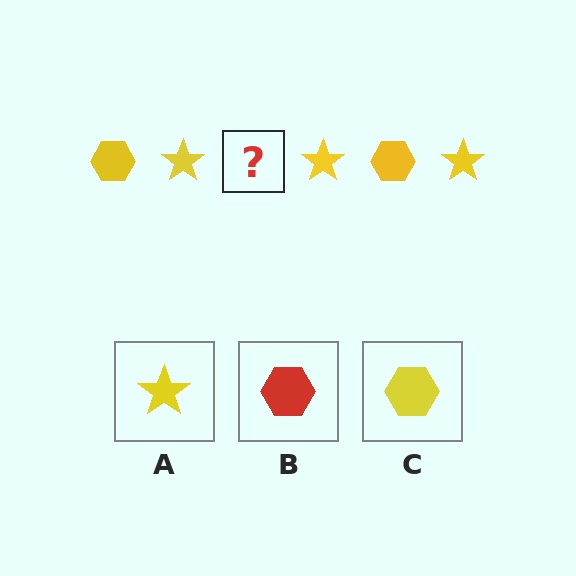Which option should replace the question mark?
Option C.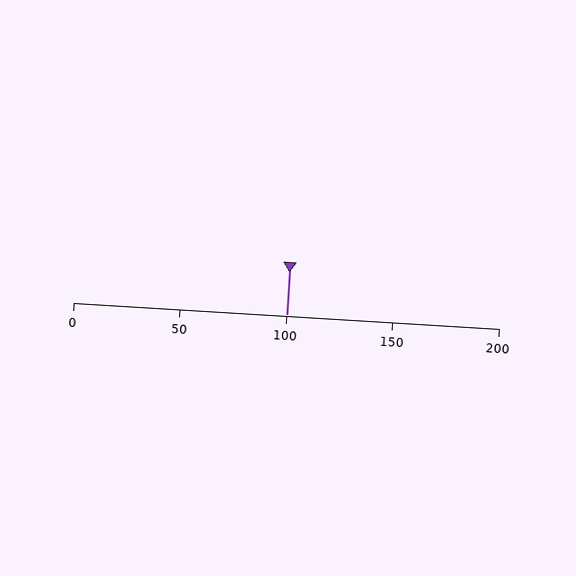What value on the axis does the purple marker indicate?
The marker indicates approximately 100.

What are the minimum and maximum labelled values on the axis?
The axis runs from 0 to 200.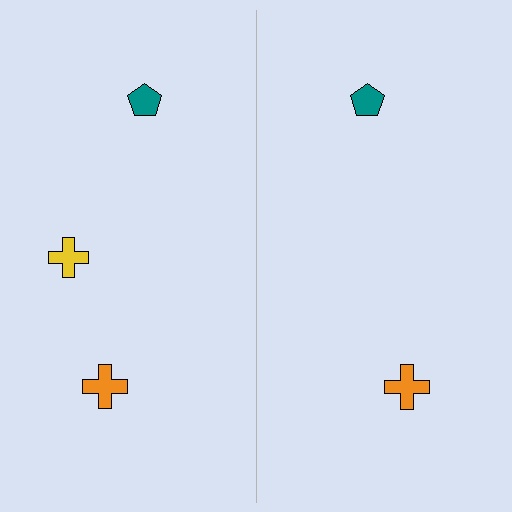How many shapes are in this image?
There are 5 shapes in this image.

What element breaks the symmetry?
A yellow cross is missing from the right side.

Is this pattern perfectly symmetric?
No, the pattern is not perfectly symmetric. A yellow cross is missing from the right side.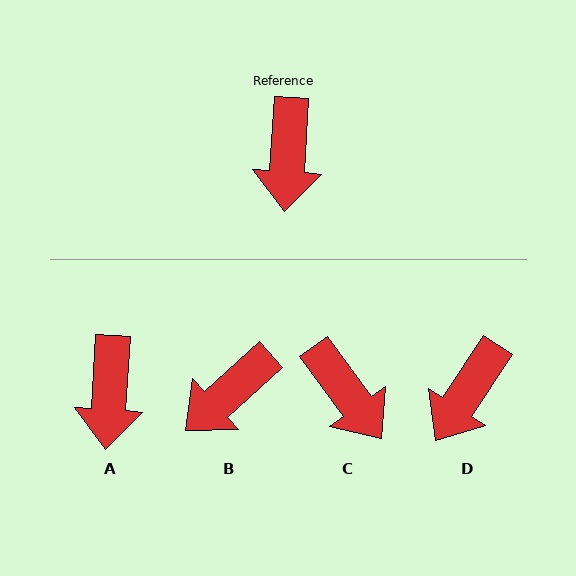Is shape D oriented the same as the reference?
No, it is off by about 30 degrees.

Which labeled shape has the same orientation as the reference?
A.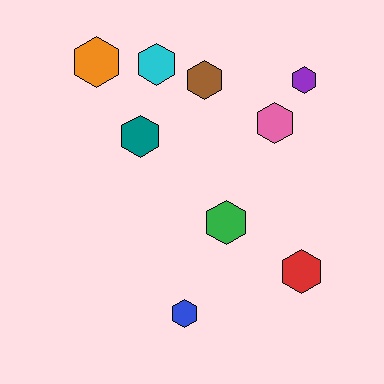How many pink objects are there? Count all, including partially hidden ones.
There is 1 pink object.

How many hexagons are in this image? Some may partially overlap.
There are 9 hexagons.